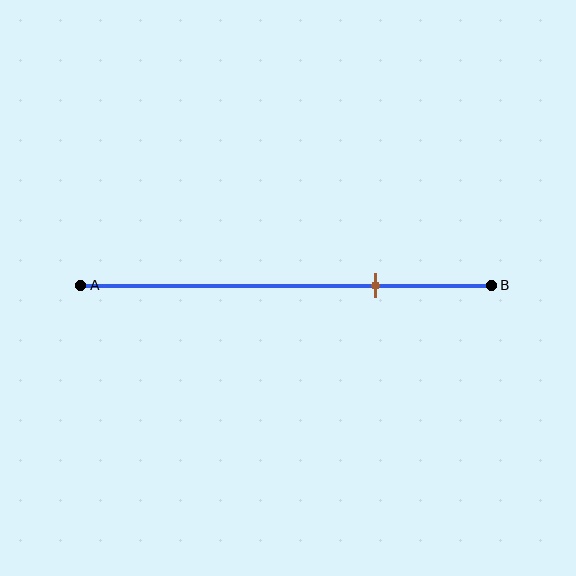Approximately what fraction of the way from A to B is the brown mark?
The brown mark is approximately 70% of the way from A to B.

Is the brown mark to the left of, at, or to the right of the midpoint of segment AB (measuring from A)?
The brown mark is to the right of the midpoint of segment AB.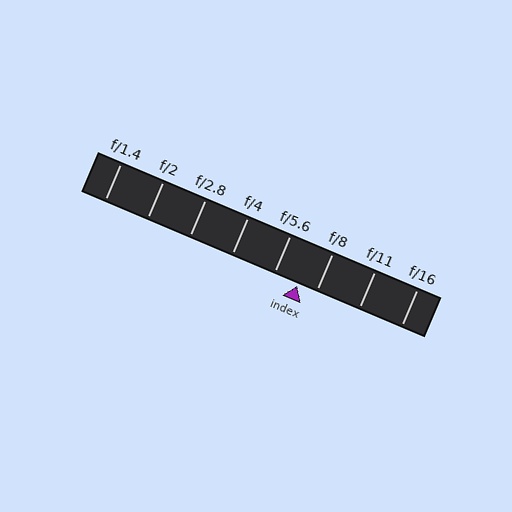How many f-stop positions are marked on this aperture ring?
There are 8 f-stop positions marked.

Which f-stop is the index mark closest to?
The index mark is closest to f/8.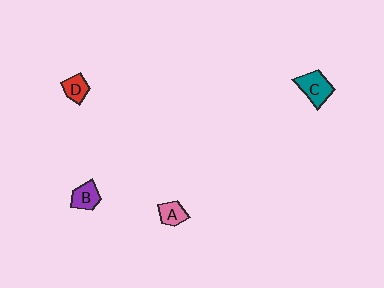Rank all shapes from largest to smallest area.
From largest to smallest: C (teal), B (purple), A (pink), D (red).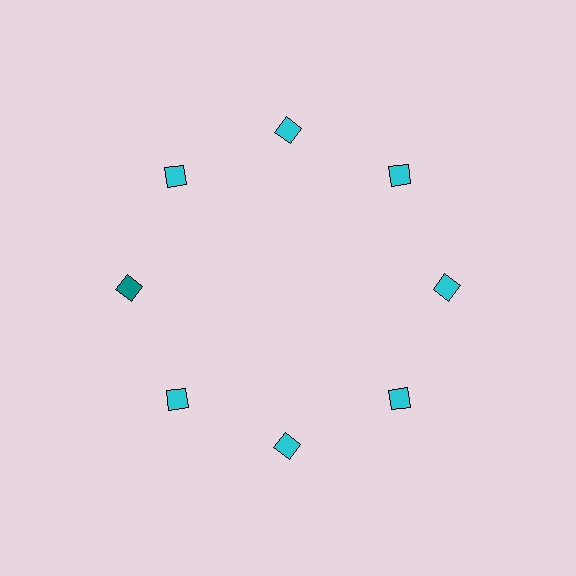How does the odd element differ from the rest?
It has a different color: teal instead of cyan.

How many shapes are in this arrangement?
There are 8 shapes arranged in a ring pattern.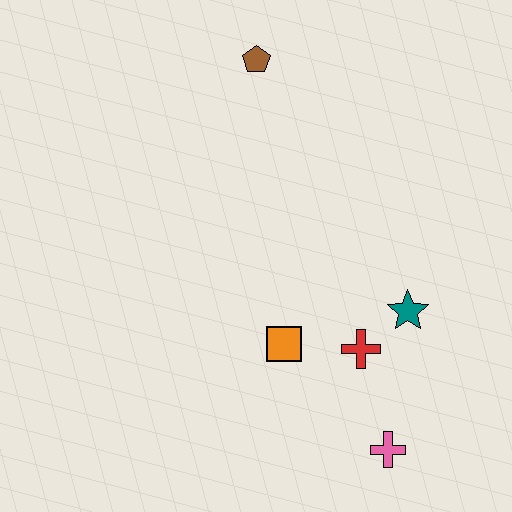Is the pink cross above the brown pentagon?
No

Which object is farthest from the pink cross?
The brown pentagon is farthest from the pink cross.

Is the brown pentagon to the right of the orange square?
No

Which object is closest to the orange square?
The red cross is closest to the orange square.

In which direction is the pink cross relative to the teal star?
The pink cross is below the teal star.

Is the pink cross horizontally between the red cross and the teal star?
Yes